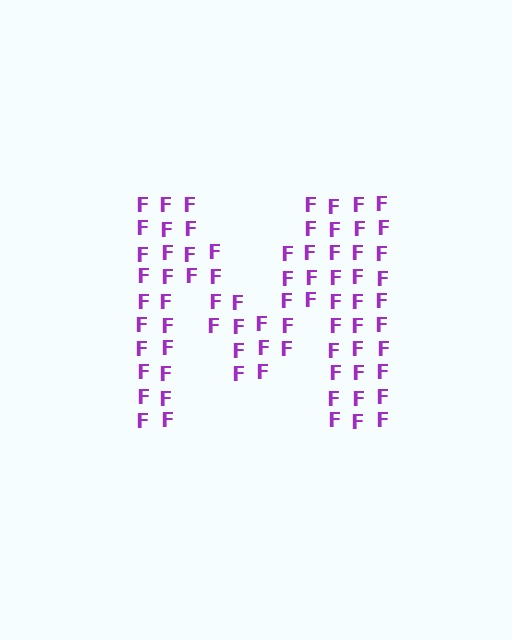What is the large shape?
The large shape is the letter M.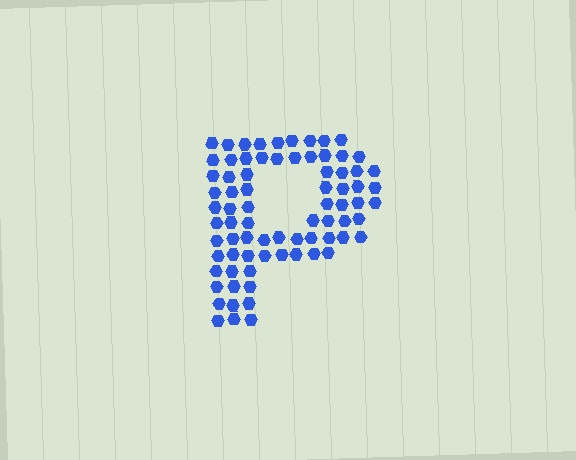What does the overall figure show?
The overall figure shows the letter P.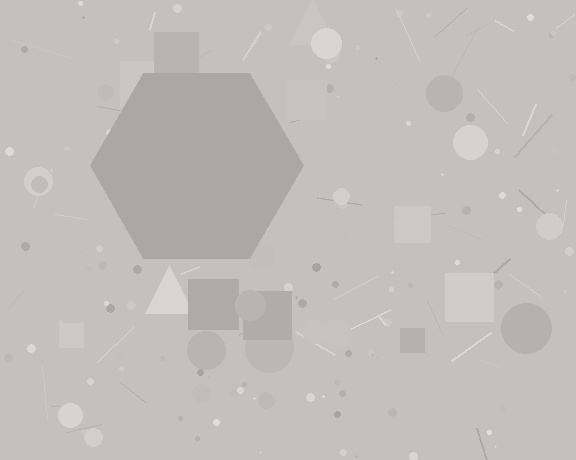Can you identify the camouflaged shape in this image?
The camouflaged shape is a hexagon.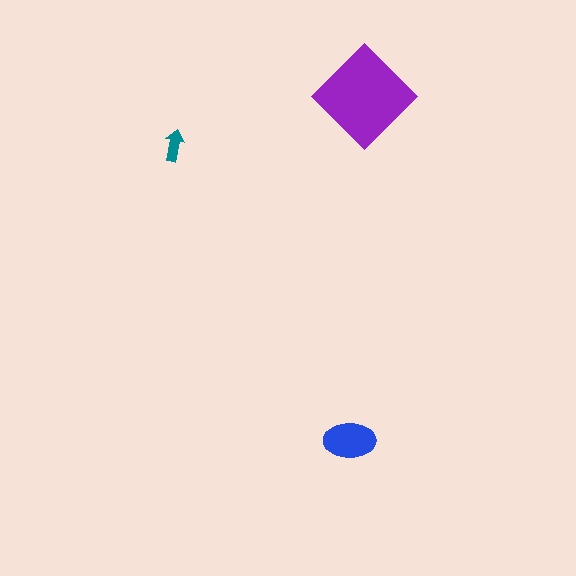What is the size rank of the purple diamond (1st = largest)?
1st.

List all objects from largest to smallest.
The purple diamond, the blue ellipse, the teal arrow.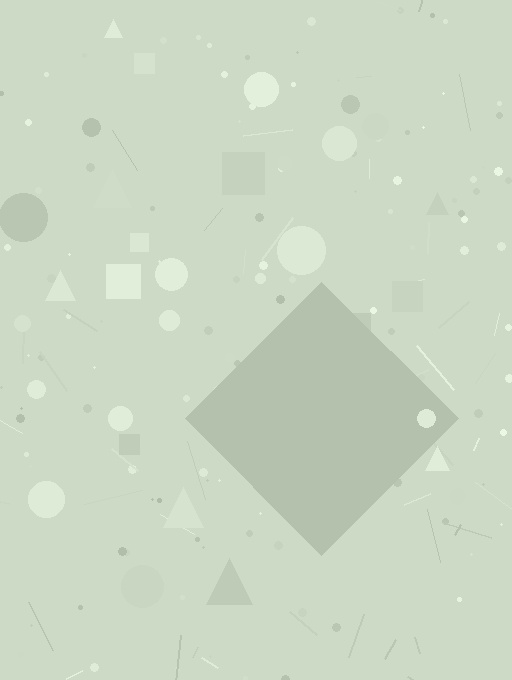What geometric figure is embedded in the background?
A diamond is embedded in the background.